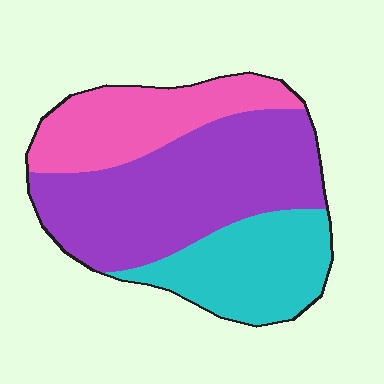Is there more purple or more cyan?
Purple.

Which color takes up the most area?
Purple, at roughly 50%.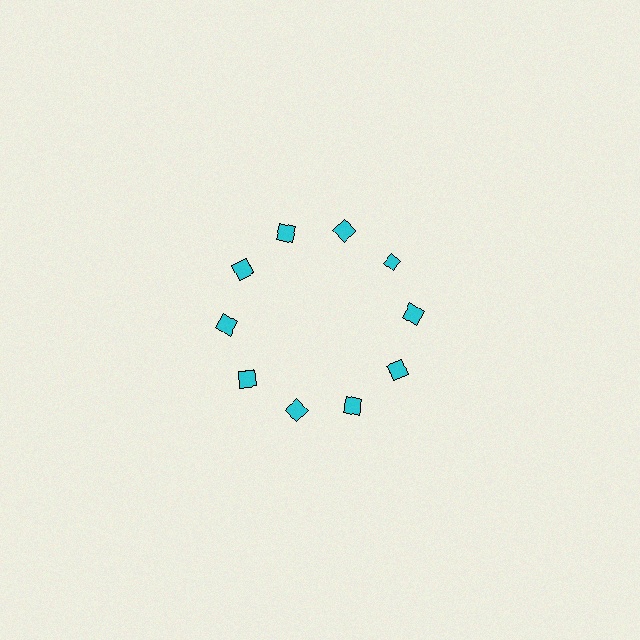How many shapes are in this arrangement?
There are 10 shapes arranged in a ring pattern.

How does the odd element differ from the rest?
It has a different shape: diamond instead of square.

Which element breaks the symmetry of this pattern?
The cyan diamond at roughly the 2 o'clock position breaks the symmetry. All other shapes are cyan squares.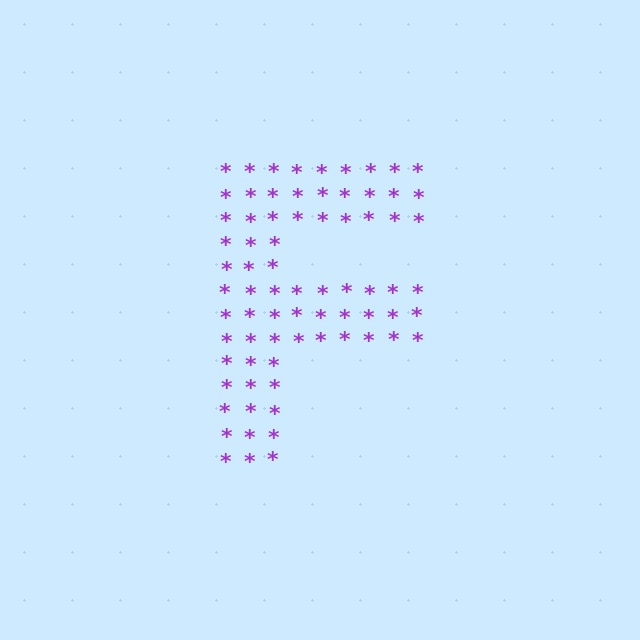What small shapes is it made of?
It is made of small asterisks.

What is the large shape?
The large shape is the letter F.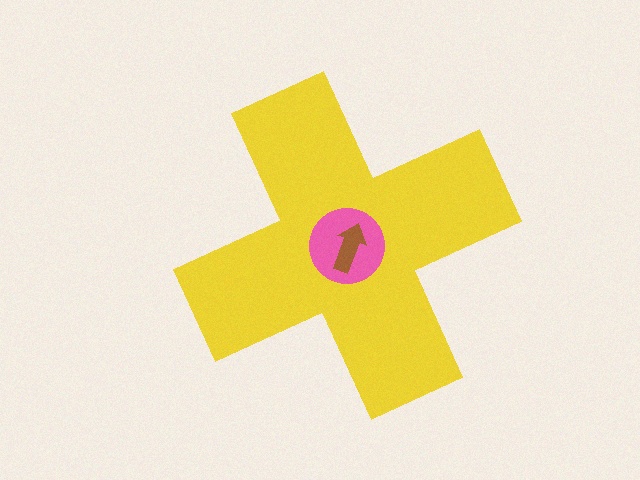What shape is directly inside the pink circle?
The brown arrow.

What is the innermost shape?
The brown arrow.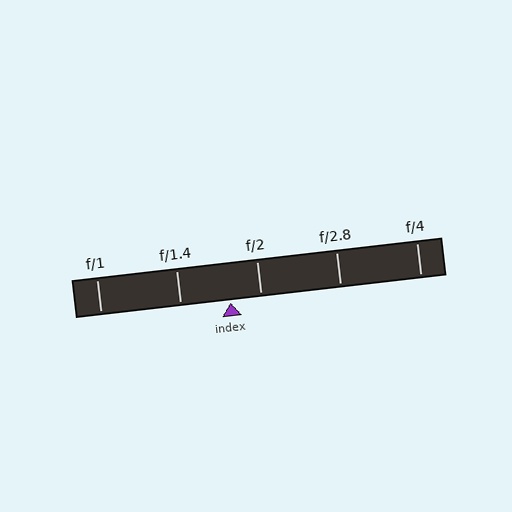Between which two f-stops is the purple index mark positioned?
The index mark is between f/1.4 and f/2.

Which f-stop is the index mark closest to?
The index mark is closest to f/2.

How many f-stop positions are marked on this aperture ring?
There are 5 f-stop positions marked.